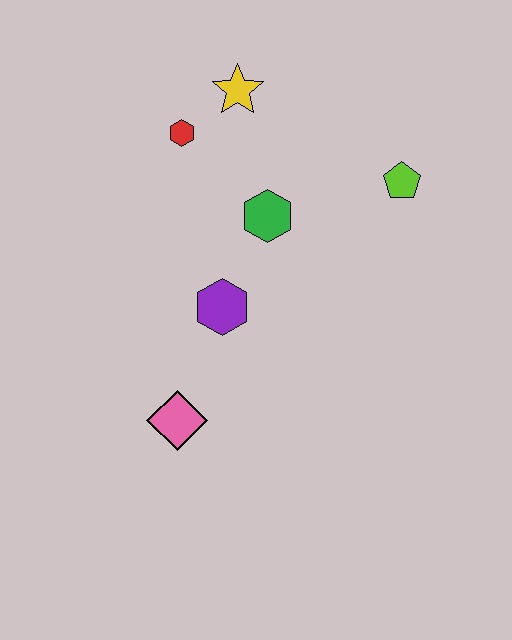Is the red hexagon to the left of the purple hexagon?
Yes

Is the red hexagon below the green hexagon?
No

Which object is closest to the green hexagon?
The purple hexagon is closest to the green hexagon.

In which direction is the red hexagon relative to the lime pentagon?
The red hexagon is to the left of the lime pentagon.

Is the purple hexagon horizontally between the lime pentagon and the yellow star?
No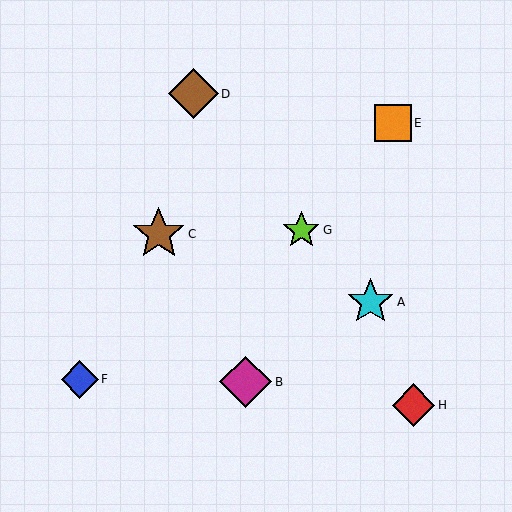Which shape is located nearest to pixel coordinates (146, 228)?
The brown star (labeled C) at (159, 234) is nearest to that location.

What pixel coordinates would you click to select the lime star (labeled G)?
Click at (301, 230) to select the lime star G.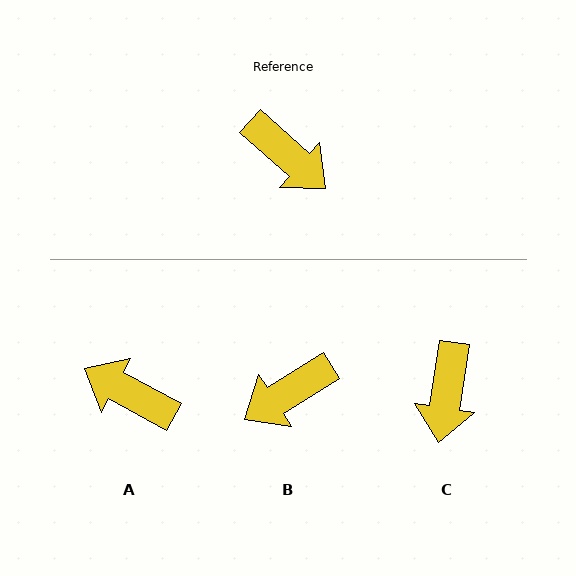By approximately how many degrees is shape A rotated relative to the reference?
Approximately 167 degrees clockwise.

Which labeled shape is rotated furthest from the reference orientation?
A, about 167 degrees away.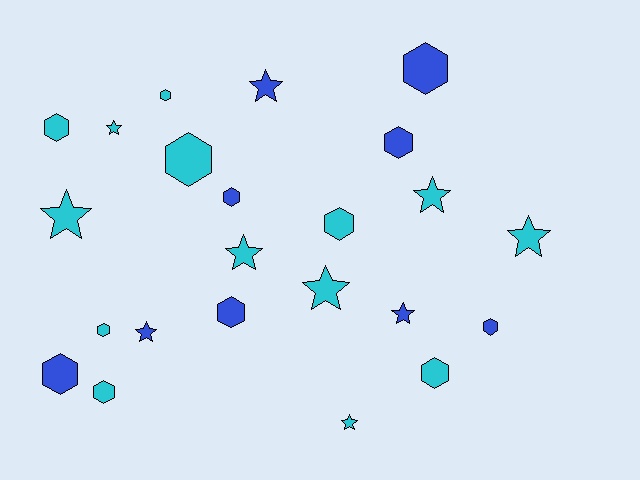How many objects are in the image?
There are 23 objects.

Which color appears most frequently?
Cyan, with 14 objects.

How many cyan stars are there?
There are 7 cyan stars.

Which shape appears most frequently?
Hexagon, with 13 objects.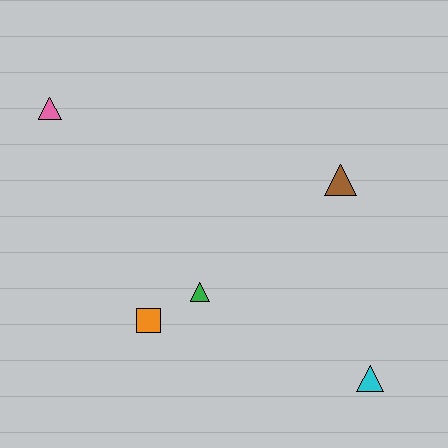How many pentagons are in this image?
There are no pentagons.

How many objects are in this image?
There are 5 objects.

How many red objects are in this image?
There are no red objects.